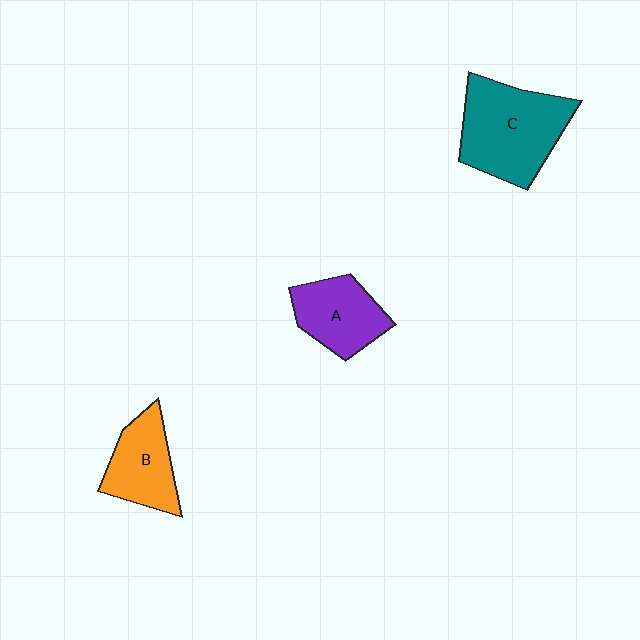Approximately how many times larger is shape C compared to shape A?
Approximately 1.6 times.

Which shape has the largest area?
Shape C (teal).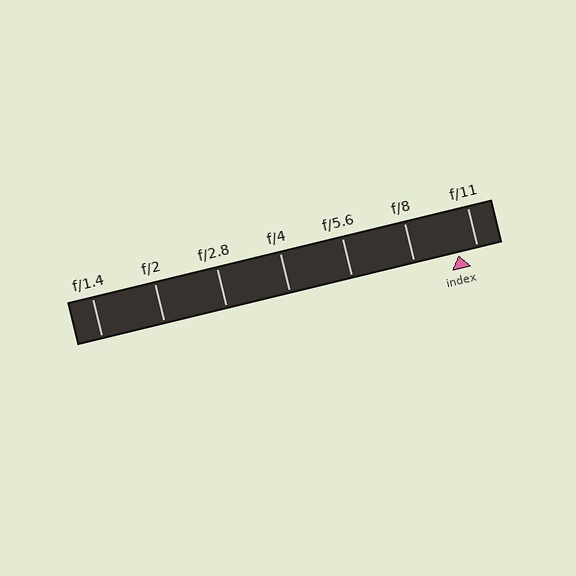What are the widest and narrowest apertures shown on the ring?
The widest aperture shown is f/1.4 and the narrowest is f/11.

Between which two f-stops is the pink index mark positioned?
The index mark is between f/8 and f/11.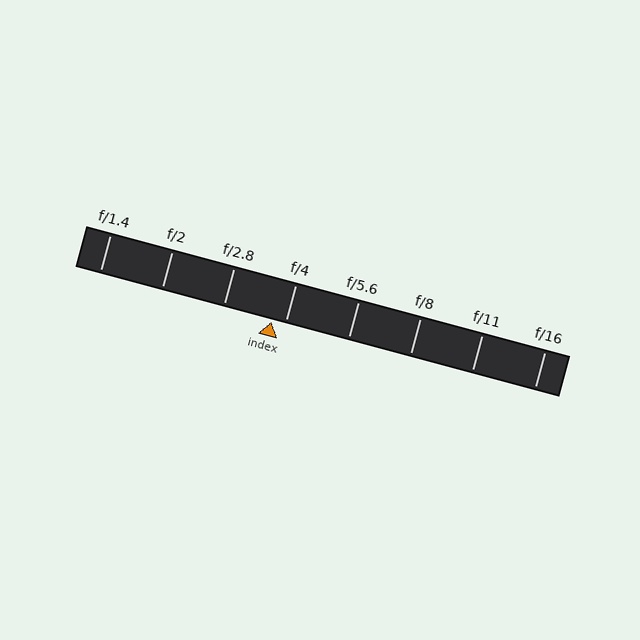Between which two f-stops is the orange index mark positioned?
The index mark is between f/2.8 and f/4.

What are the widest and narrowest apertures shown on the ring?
The widest aperture shown is f/1.4 and the narrowest is f/16.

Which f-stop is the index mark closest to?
The index mark is closest to f/4.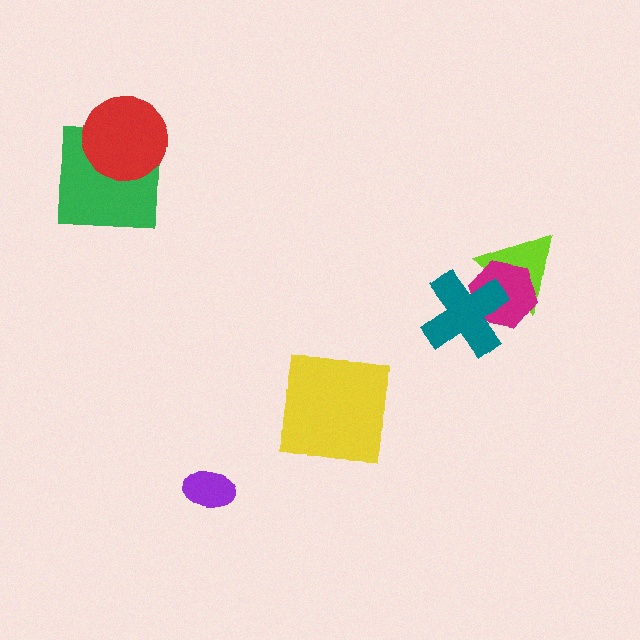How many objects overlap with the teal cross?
2 objects overlap with the teal cross.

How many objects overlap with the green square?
1 object overlaps with the green square.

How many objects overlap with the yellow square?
0 objects overlap with the yellow square.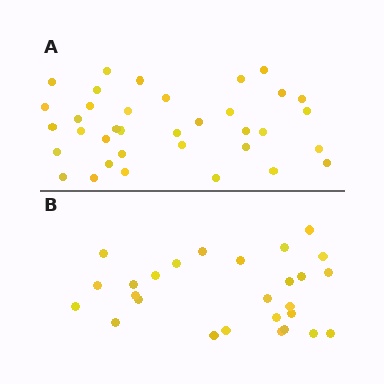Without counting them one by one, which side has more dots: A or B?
Region A (the top region) has more dots.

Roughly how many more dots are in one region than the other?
Region A has roughly 8 or so more dots than region B.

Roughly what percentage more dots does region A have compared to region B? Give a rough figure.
About 35% more.